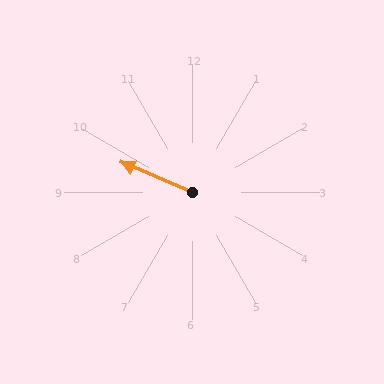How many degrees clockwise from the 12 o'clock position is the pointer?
Approximately 293 degrees.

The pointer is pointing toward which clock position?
Roughly 10 o'clock.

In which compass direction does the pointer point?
Northwest.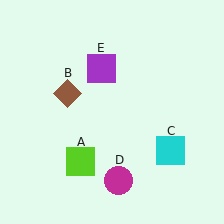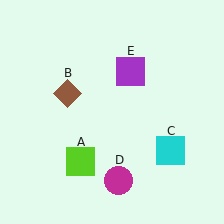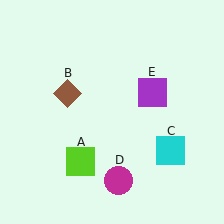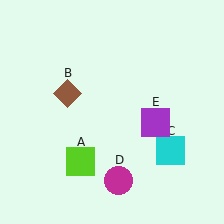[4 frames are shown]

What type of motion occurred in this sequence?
The purple square (object E) rotated clockwise around the center of the scene.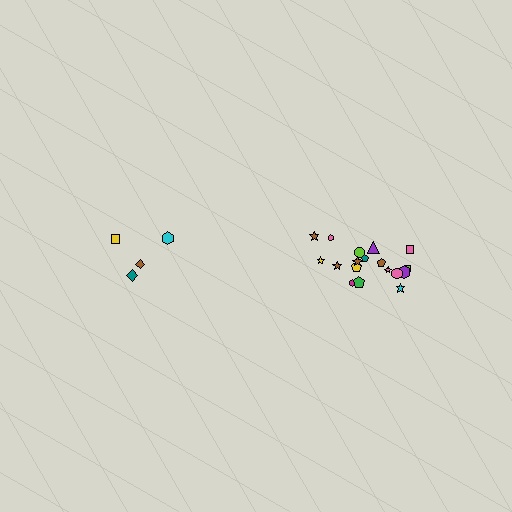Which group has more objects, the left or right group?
The right group.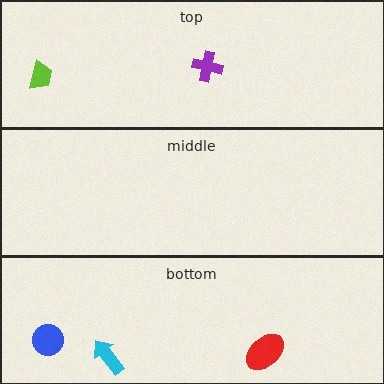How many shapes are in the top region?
2.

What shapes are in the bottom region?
The blue circle, the red ellipse, the cyan arrow.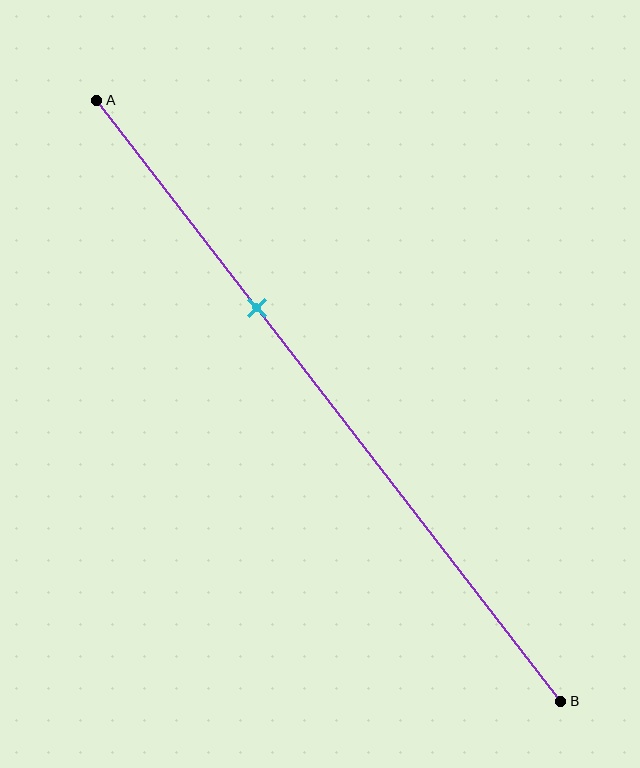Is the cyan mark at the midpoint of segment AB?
No, the mark is at about 35% from A, not at the 50% midpoint.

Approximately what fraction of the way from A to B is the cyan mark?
The cyan mark is approximately 35% of the way from A to B.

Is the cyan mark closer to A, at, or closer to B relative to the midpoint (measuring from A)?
The cyan mark is closer to point A than the midpoint of segment AB.